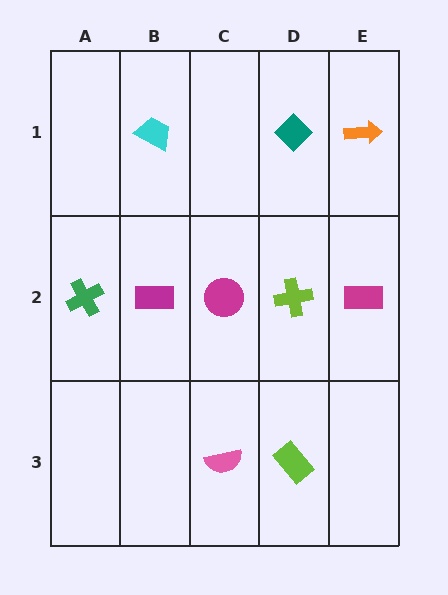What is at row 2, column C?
A magenta circle.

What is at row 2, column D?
A lime cross.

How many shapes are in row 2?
5 shapes.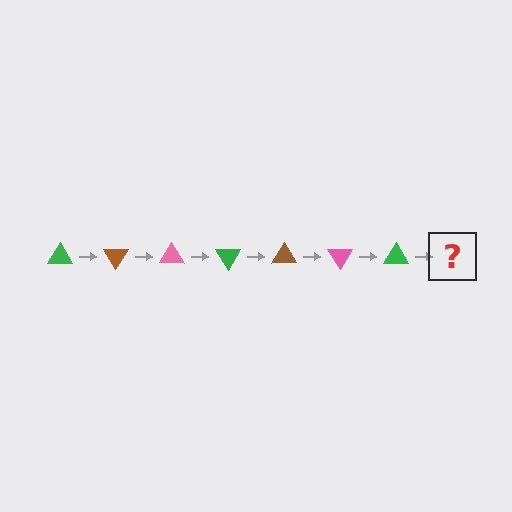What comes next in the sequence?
The next element should be a brown triangle, rotated 420 degrees from the start.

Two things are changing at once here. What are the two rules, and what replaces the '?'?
The two rules are that it rotates 60 degrees each step and the color cycles through green, brown, and pink. The '?' should be a brown triangle, rotated 420 degrees from the start.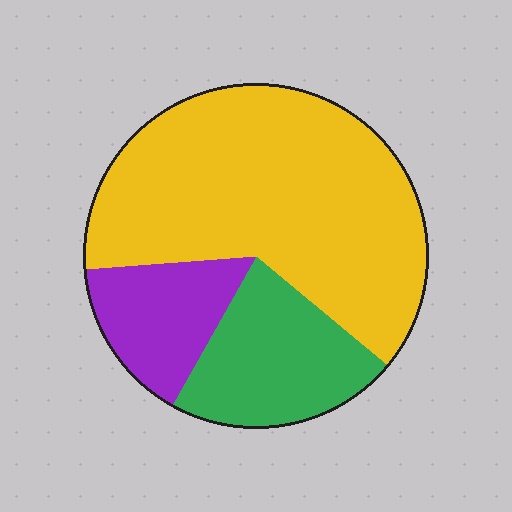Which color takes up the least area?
Purple, at roughly 15%.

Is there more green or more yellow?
Yellow.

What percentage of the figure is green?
Green takes up between a sixth and a third of the figure.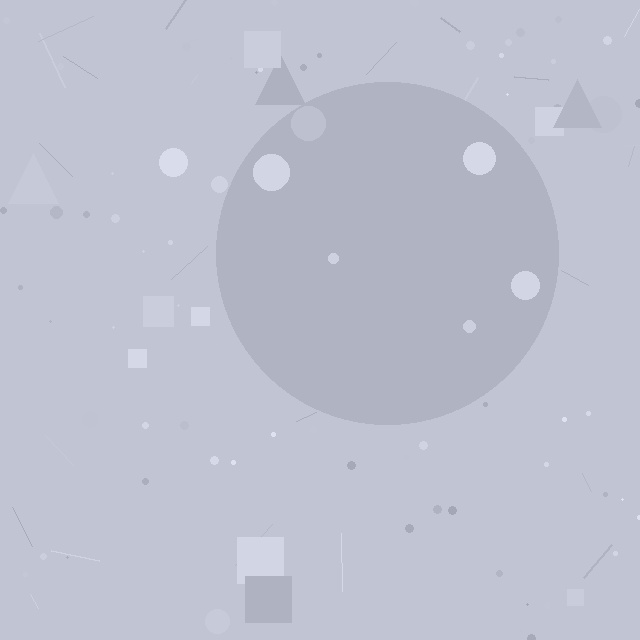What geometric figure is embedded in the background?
A circle is embedded in the background.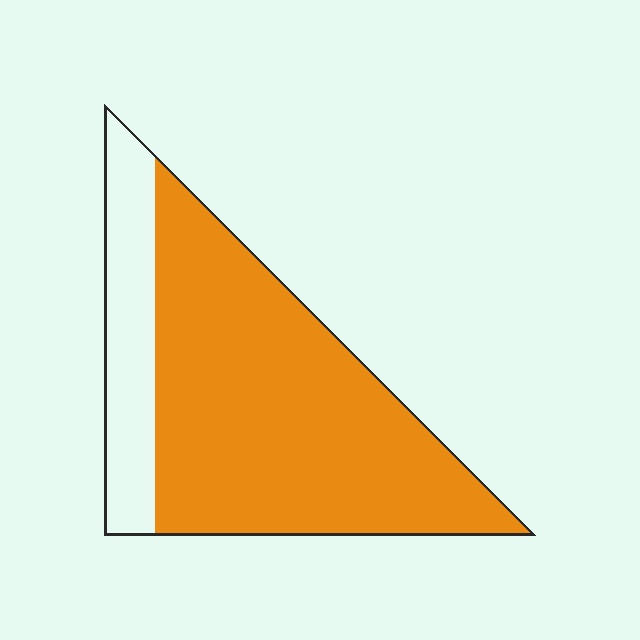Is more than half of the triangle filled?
Yes.